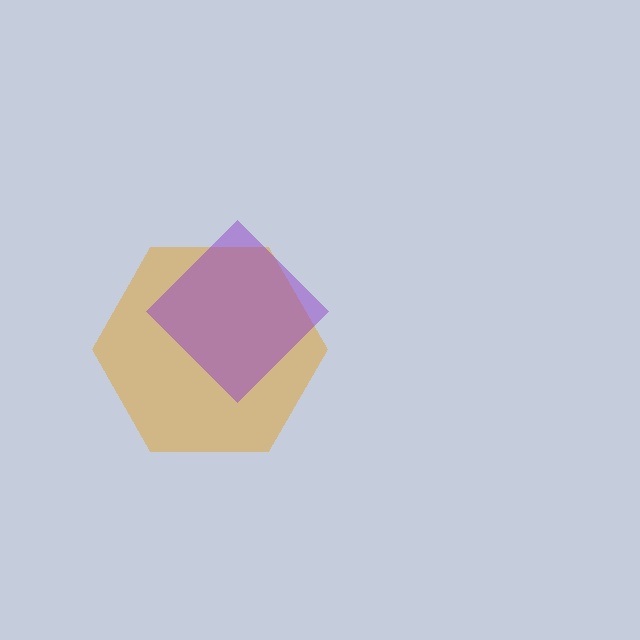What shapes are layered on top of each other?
The layered shapes are: an orange hexagon, a purple diamond.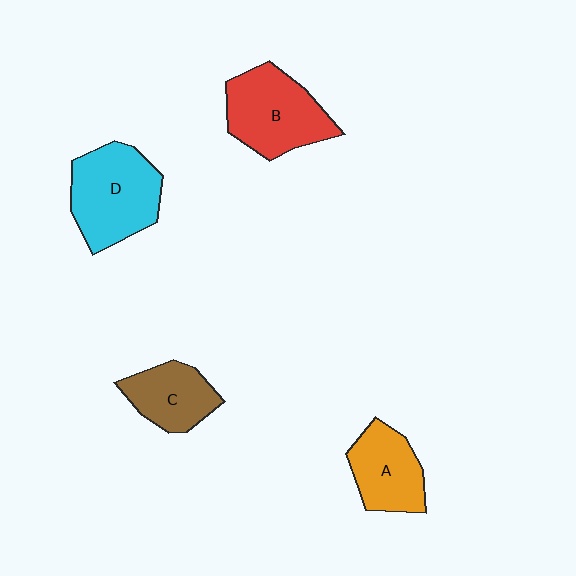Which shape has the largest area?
Shape D (cyan).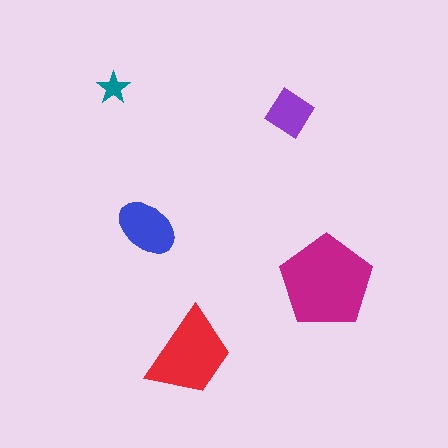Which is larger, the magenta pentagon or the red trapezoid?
The magenta pentagon.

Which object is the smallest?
The teal star.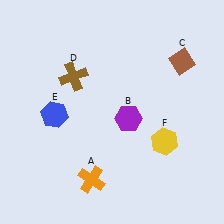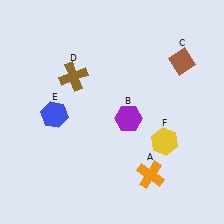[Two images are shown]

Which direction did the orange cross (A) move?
The orange cross (A) moved right.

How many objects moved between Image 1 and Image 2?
1 object moved between the two images.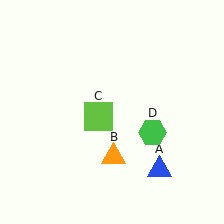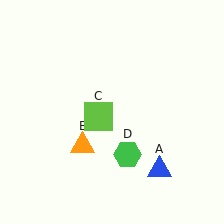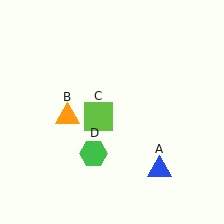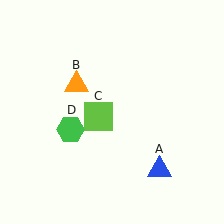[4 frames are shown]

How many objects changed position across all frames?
2 objects changed position: orange triangle (object B), green hexagon (object D).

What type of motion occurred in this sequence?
The orange triangle (object B), green hexagon (object D) rotated clockwise around the center of the scene.